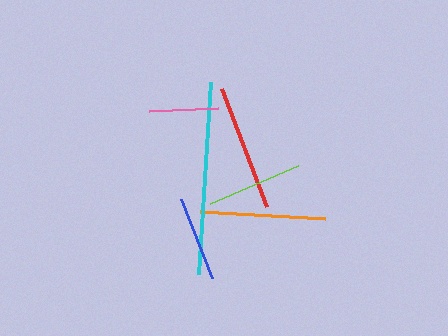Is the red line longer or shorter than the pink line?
The red line is longer than the pink line.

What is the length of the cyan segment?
The cyan segment is approximately 193 pixels long.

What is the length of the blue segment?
The blue segment is approximately 85 pixels long.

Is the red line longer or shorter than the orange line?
The red line is longer than the orange line.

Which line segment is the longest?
The cyan line is the longest at approximately 193 pixels.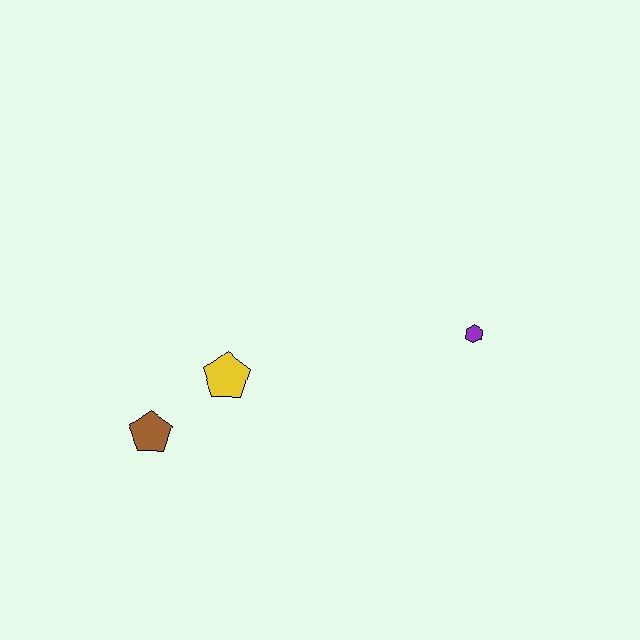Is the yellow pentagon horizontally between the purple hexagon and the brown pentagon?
Yes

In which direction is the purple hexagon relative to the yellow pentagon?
The purple hexagon is to the right of the yellow pentagon.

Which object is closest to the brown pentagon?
The yellow pentagon is closest to the brown pentagon.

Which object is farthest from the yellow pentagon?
The purple hexagon is farthest from the yellow pentagon.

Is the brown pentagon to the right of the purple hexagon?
No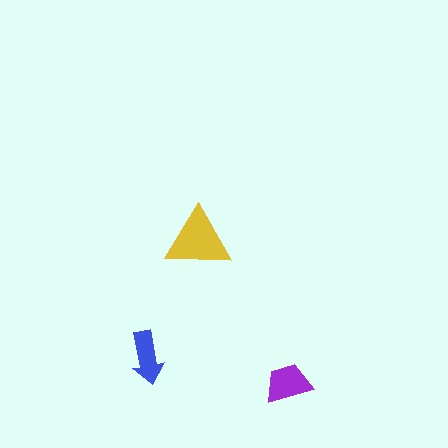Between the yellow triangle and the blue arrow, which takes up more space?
The yellow triangle.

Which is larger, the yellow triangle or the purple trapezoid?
The yellow triangle.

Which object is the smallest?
The blue arrow.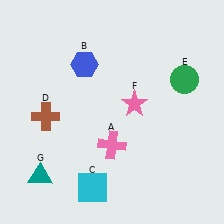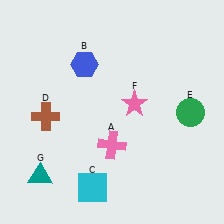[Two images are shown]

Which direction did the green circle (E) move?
The green circle (E) moved down.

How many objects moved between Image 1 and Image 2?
1 object moved between the two images.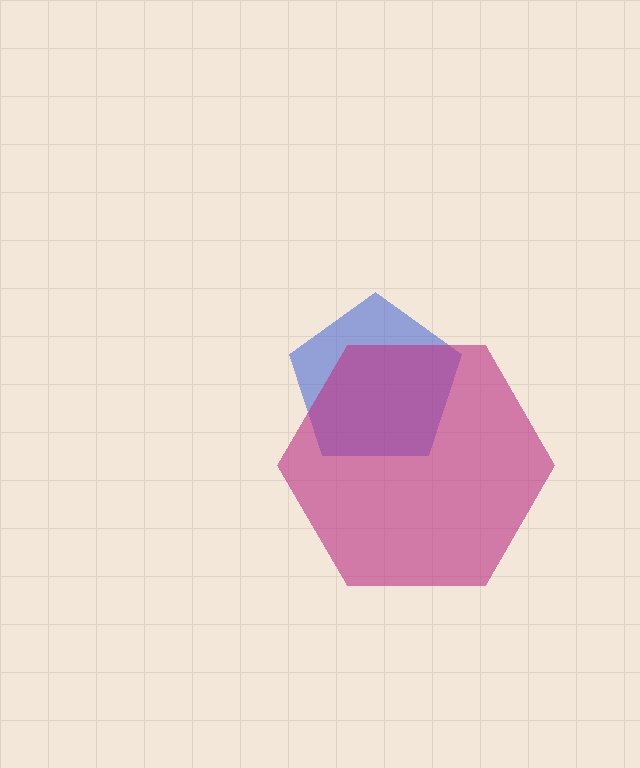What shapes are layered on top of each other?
The layered shapes are: a blue pentagon, a magenta hexagon.